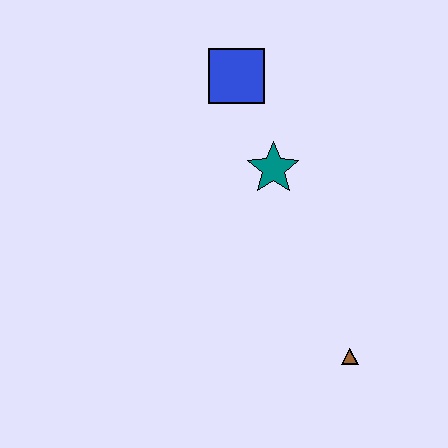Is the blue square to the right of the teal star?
No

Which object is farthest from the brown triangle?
The blue square is farthest from the brown triangle.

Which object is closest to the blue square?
The teal star is closest to the blue square.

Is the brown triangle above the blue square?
No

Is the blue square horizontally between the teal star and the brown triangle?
No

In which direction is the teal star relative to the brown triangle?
The teal star is above the brown triangle.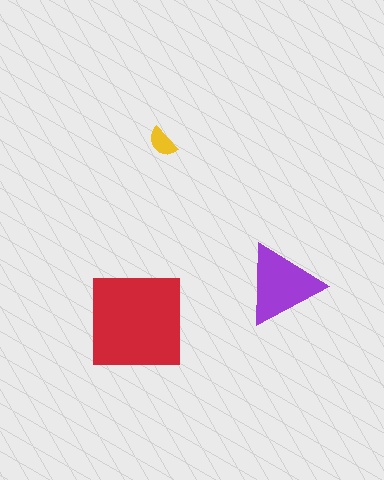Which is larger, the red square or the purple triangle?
The red square.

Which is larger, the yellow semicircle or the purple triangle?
The purple triangle.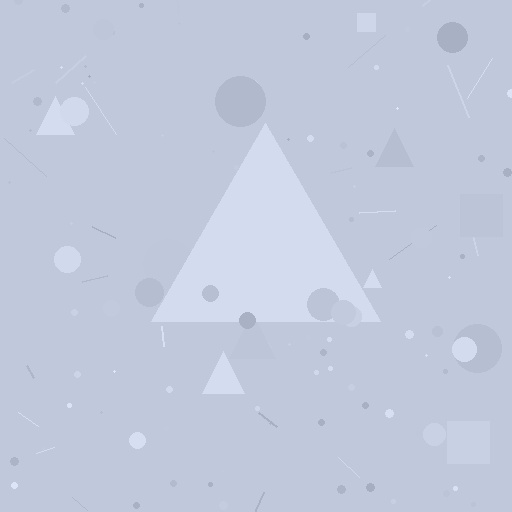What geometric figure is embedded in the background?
A triangle is embedded in the background.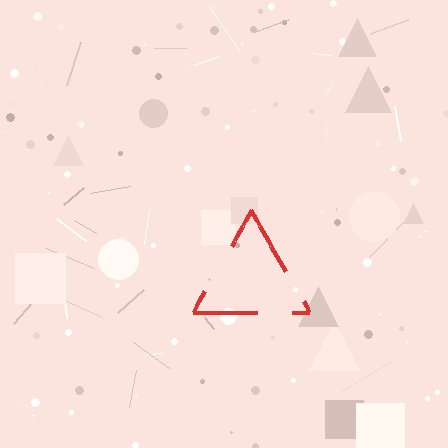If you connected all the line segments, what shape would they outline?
They would outline a triangle.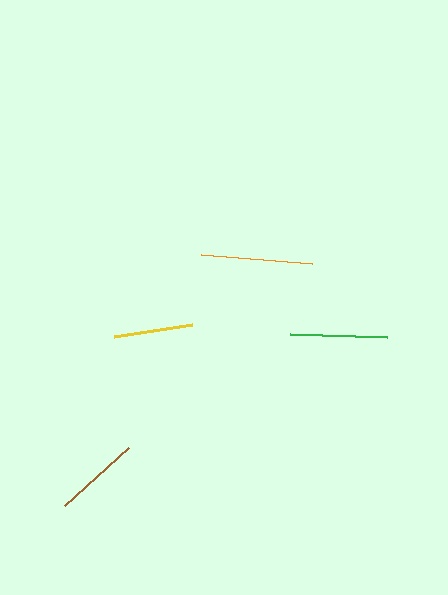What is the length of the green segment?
The green segment is approximately 97 pixels long.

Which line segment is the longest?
The orange line is the longest at approximately 111 pixels.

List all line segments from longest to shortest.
From longest to shortest: orange, green, brown, yellow.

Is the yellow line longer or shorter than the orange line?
The orange line is longer than the yellow line.